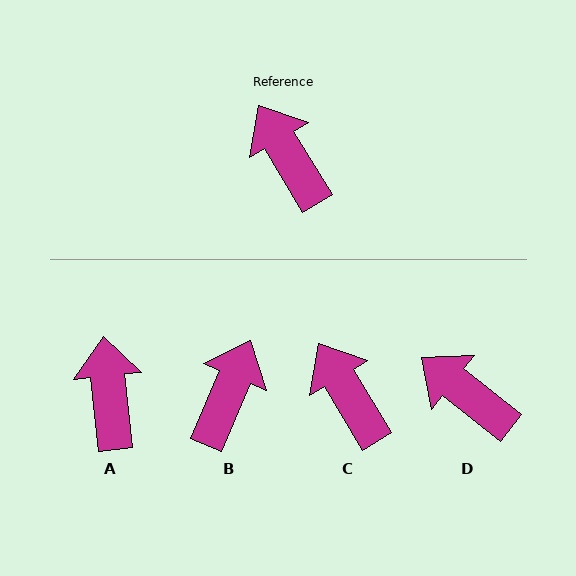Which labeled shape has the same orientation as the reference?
C.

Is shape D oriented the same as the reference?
No, it is off by about 21 degrees.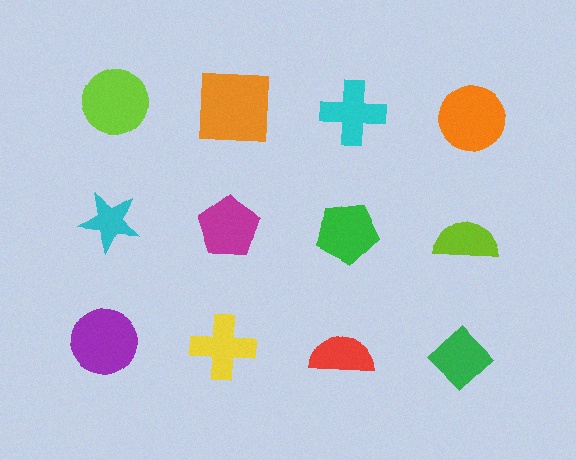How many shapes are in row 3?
4 shapes.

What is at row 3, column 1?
A purple circle.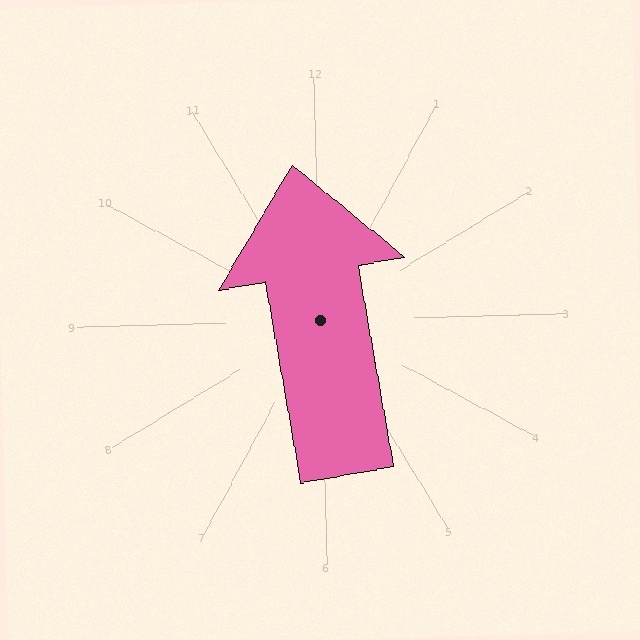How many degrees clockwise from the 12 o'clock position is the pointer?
Approximately 351 degrees.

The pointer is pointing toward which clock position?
Roughly 12 o'clock.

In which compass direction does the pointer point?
North.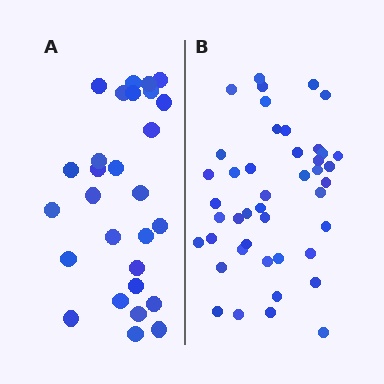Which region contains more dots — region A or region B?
Region B (the right region) has more dots.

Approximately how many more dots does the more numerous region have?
Region B has approximately 15 more dots than region A.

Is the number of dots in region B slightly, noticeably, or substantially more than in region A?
Region B has substantially more. The ratio is roughly 1.6 to 1.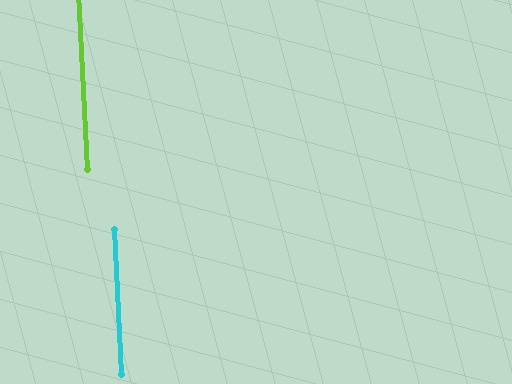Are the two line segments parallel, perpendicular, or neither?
Parallel — their directions differ by only 0.0°.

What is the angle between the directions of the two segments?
Approximately 0 degrees.